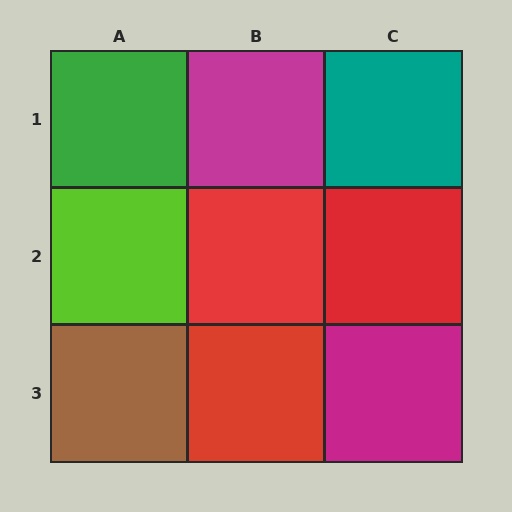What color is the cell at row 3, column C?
Magenta.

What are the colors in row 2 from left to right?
Lime, red, red.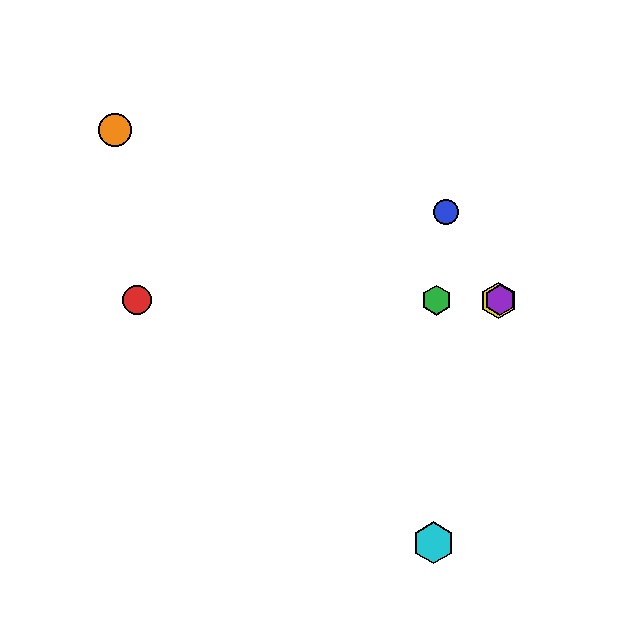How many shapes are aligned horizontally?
4 shapes (the red circle, the green hexagon, the yellow hexagon, the purple hexagon) are aligned horizontally.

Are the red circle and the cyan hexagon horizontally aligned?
No, the red circle is at y≈300 and the cyan hexagon is at y≈543.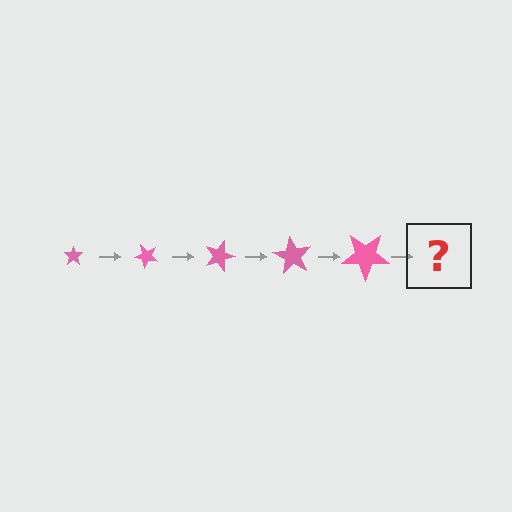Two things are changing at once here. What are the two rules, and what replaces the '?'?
The two rules are that the star grows larger each step and it rotates 45 degrees each step. The '?' should be a star, larger than the previous one and rotated 225 degrees from the start.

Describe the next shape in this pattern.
It should be a star, larger than the previous one and rotated 225 degrees from the start.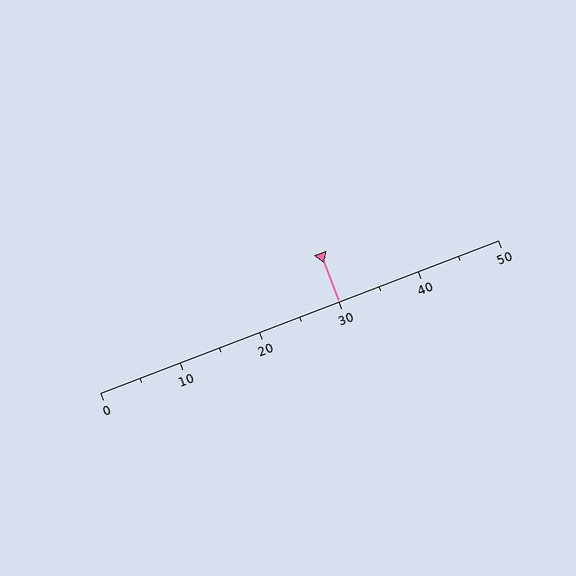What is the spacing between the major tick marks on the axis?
The major ticks are spaced 10 apart.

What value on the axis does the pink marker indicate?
The marker indicates approximately 30.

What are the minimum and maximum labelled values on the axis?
The axis runs from 0 to 50.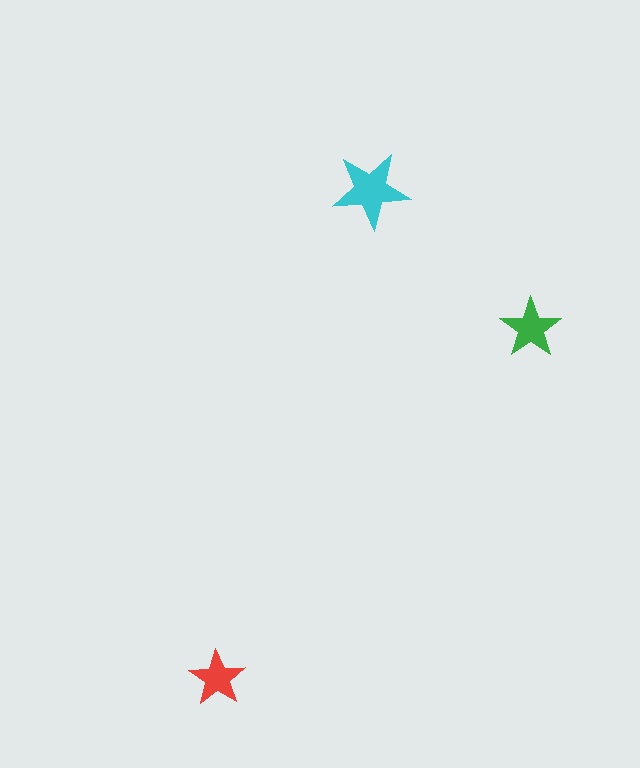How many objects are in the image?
There are 3 objects in the image.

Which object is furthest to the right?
The green star is rightmost.